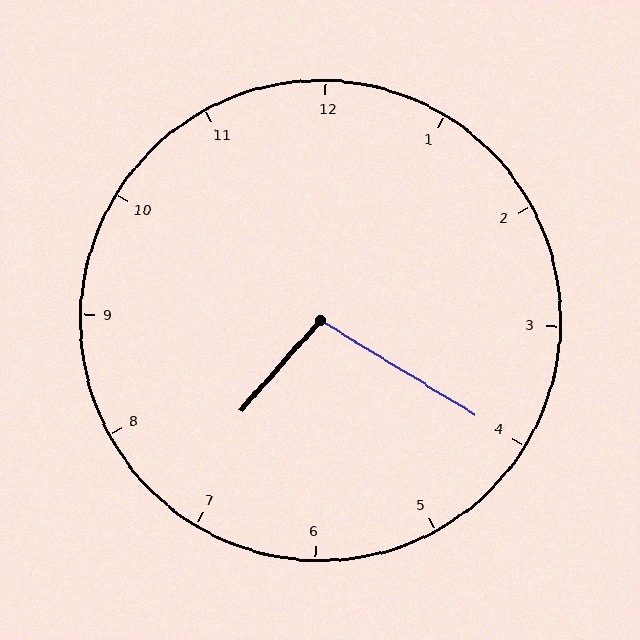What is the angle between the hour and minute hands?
Approximately 100 degrees.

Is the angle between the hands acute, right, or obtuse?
It is obtuse.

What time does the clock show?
7:20.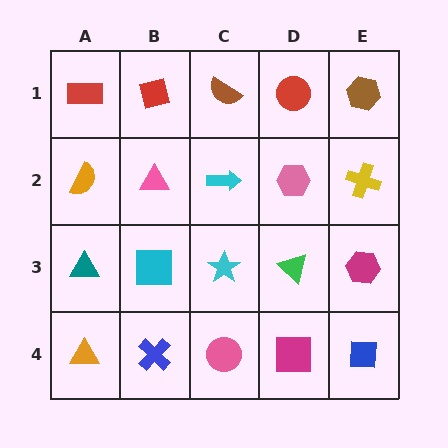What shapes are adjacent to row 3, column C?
A cyan arrow (row 2, column C), a pink circle (row 4, column C), a cyan square (row 3, column B), a green triangle (row 3, column D).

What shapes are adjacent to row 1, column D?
A pink hexagon (row 2, column D), a brown semicircle (row 1, column C), a brown hexagon (row 1, column E).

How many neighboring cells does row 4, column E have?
2.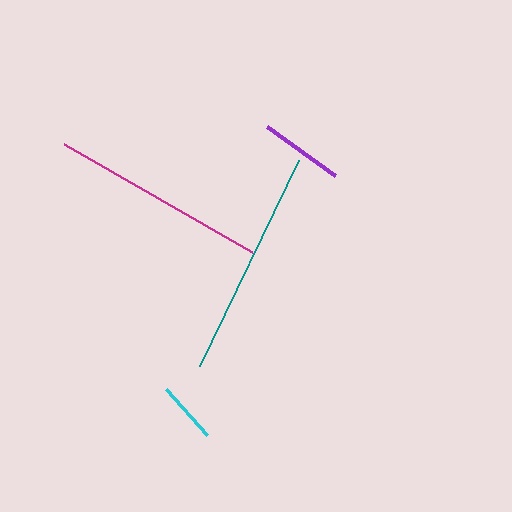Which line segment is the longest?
The teal line is the longest at approximately 229 pixels.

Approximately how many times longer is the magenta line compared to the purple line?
The magenta line is approximately 2.6 times the length of the purple line.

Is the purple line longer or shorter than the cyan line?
The purple line is longer than the cyan line.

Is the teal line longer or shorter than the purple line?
The teal line is longer than the purple line.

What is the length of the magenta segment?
The magenta segment is approximately 217 pixels long.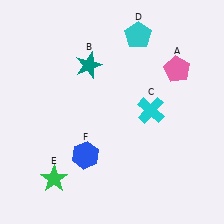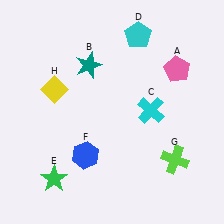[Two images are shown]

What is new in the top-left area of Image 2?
A yellow diamond (H) was added in the top-left area of Image 2.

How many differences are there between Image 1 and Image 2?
There are 2 differences between the two images.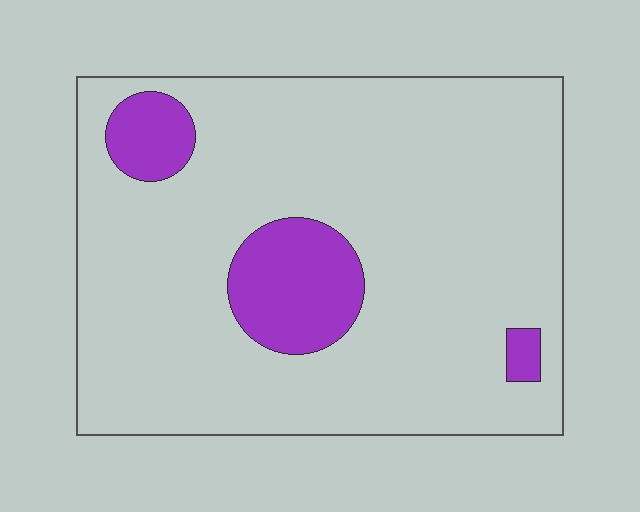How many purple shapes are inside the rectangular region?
3.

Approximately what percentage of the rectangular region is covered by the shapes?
Approximately 15%.